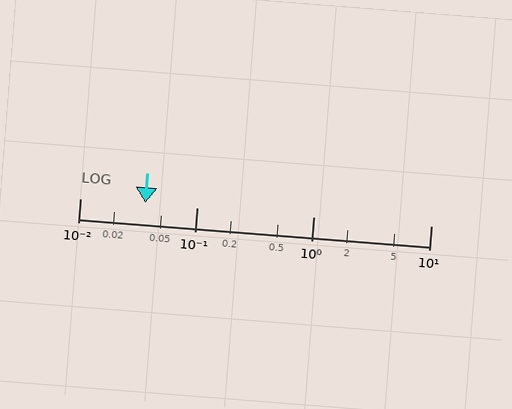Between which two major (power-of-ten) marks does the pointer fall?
The pointer is between 0.01 and 0.1.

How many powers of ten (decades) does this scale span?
The scale spans 3 decades, from 0.01 to 10.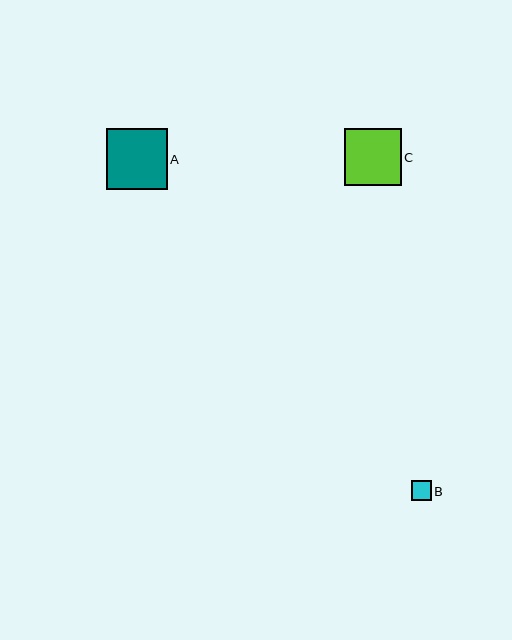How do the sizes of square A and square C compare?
Square A and square C are approximately the same size.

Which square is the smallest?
Square B is the smallest with a size of approximately 20 pixels.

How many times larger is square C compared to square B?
Square C is approximately 2.8 times the size of square B.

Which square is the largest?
Square A is the largest with a size of approximately 61 pixels.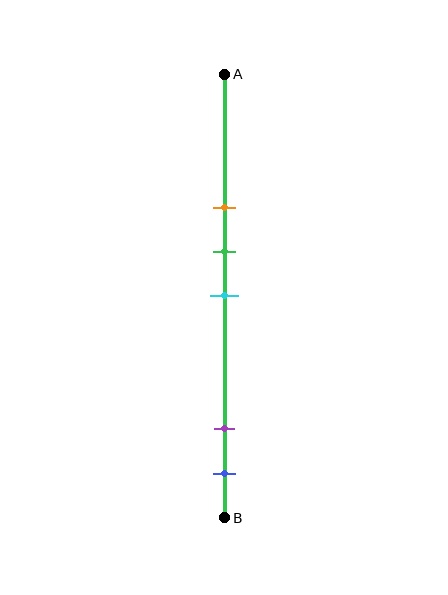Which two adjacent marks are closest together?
The green and cyan marks are the closest adjacent pair.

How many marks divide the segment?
There are 5 marks dividing the segment.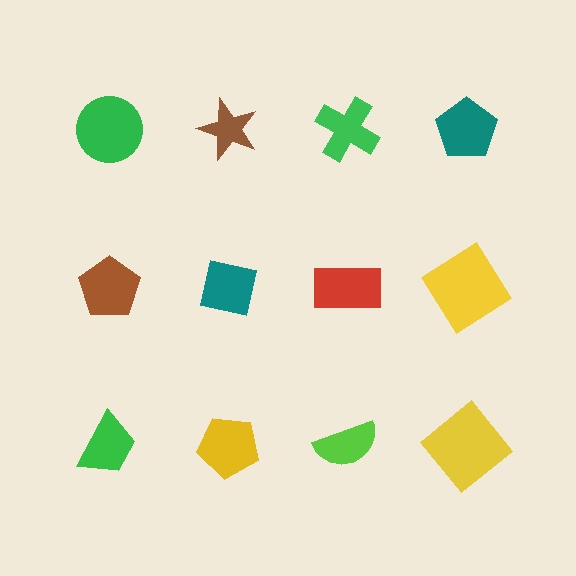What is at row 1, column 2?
A brown star.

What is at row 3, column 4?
A yellow diamond.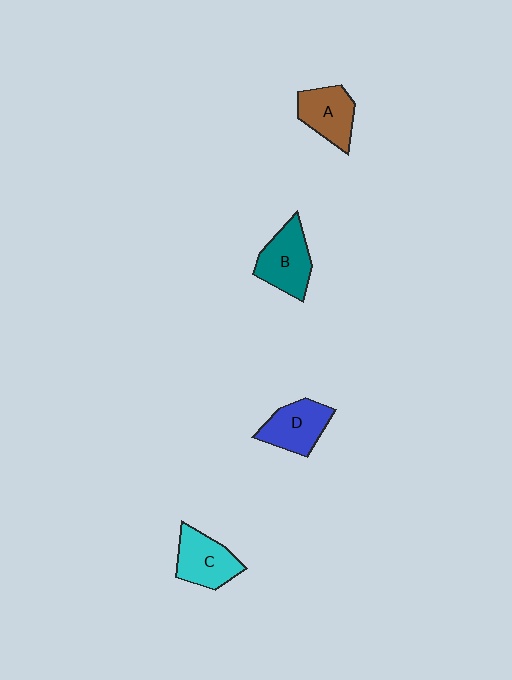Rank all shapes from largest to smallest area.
From largest to smallest: B (teal), C (cyan), D (blue), A (brown).